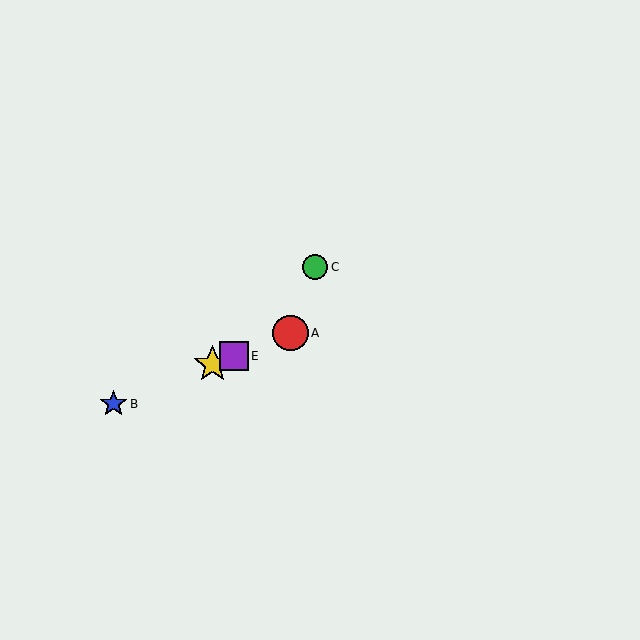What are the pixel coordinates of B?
Object B is at (113, 404).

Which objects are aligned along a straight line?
Objects A, B, D, E are aligned along a straight line.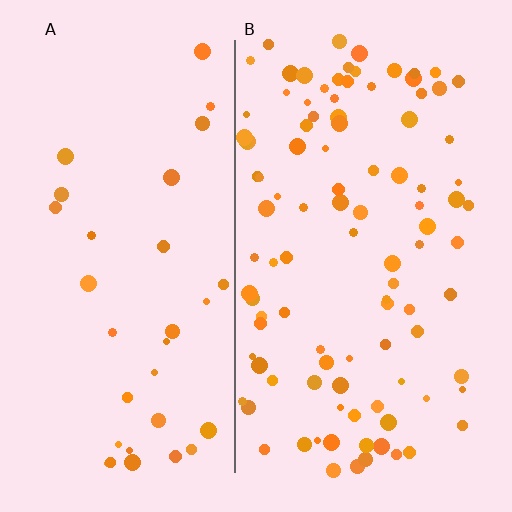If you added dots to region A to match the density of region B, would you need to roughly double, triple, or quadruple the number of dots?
Approximately triple.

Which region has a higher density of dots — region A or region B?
B (the right).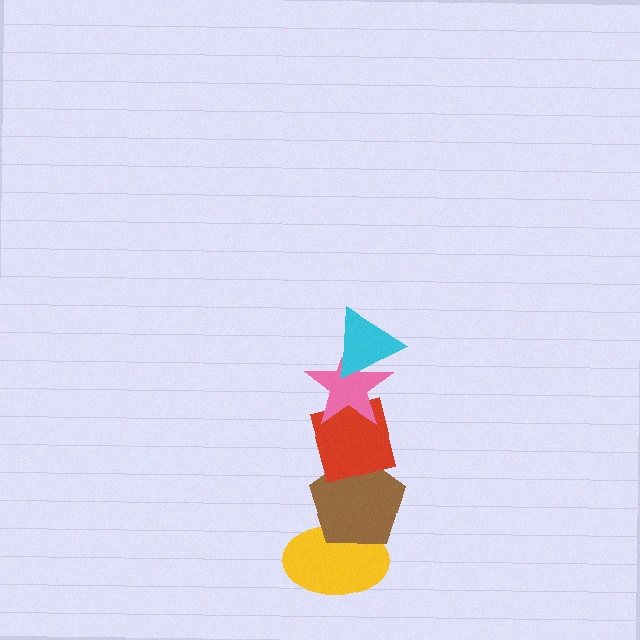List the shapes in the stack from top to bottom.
From top to bottom: the cyan triangle, the pink star, the red square, the brown pentagon, the yellow ellipse.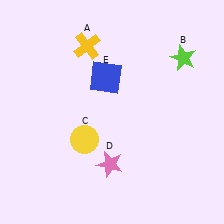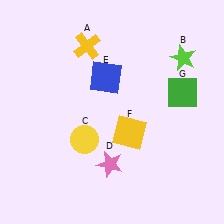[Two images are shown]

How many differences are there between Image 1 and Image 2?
There are 2 differences between the two images.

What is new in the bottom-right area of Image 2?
A yellow square (F) was added in the bottom-right area of Image 2.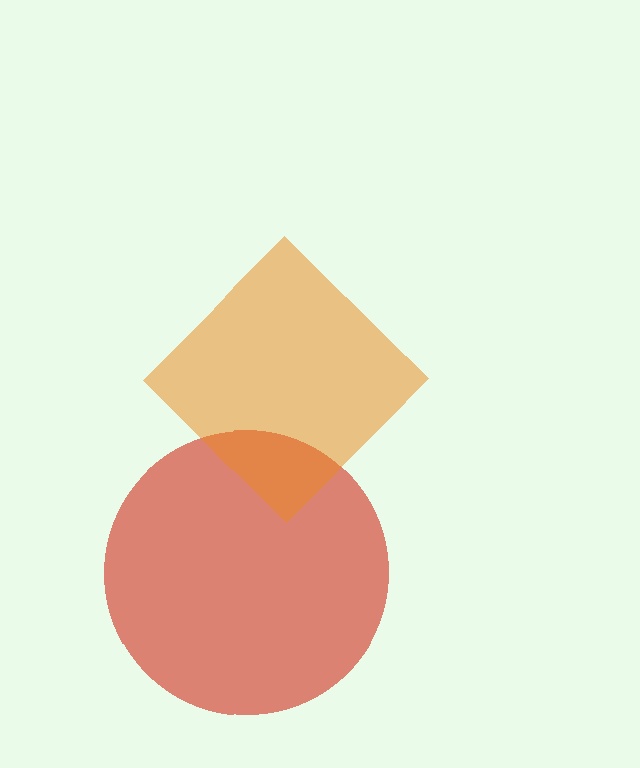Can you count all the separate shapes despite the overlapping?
Yes, there are 2 separate shapes.